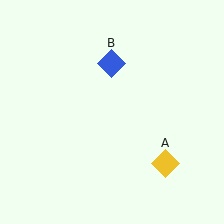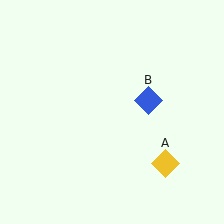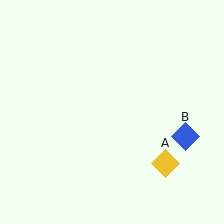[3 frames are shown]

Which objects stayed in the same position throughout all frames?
Yellow diamond (object A) remained stationary.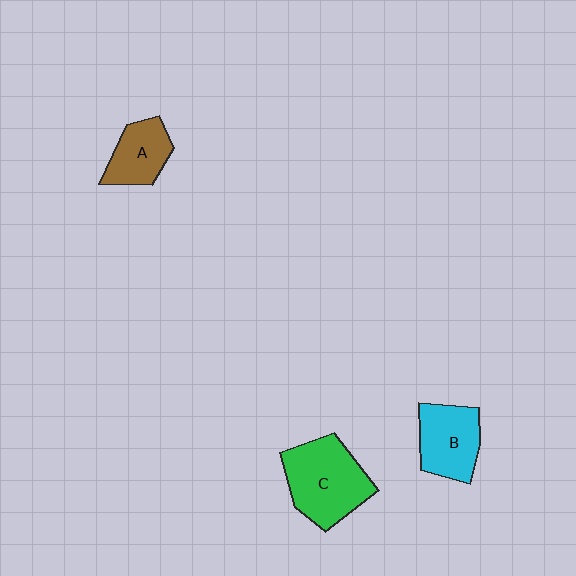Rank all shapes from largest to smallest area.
From largest to smallest: C (green), B (cyan), A (brown).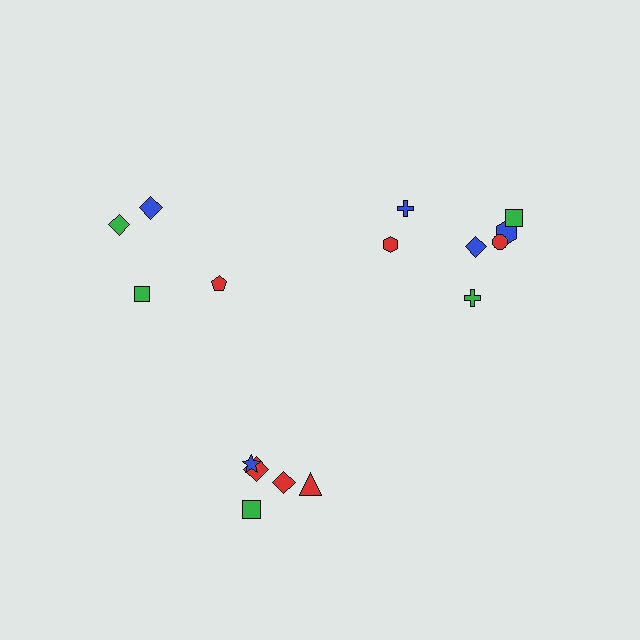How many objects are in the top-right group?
There are 7 objects.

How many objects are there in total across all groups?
There are 16 objects.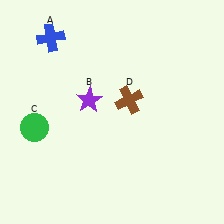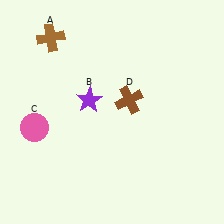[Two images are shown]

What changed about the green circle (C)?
In Image 1, C is green. In Image 2, it changed to pink.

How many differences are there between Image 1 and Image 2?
There are 2 differences between the two images.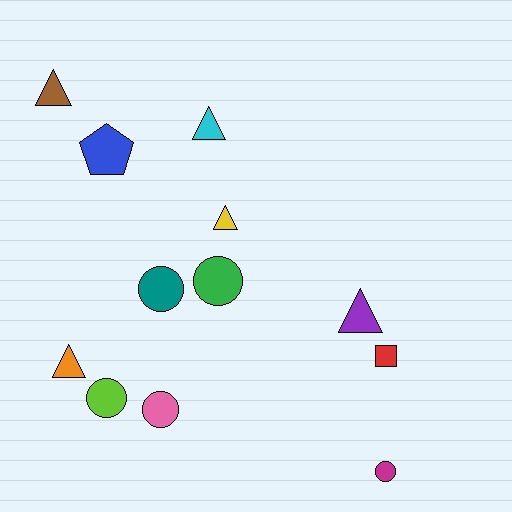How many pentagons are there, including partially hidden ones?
There is 1 pentagon.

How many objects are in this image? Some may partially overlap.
There are 12 objects.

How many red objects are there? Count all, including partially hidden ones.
There is 1 red object.